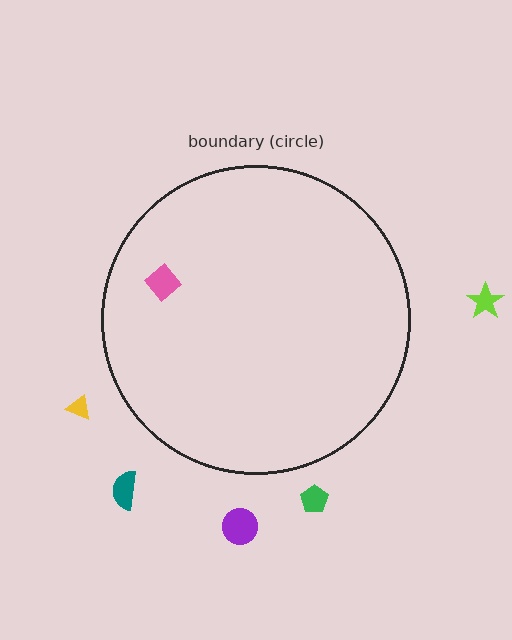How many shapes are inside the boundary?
1 inside, 5 outside.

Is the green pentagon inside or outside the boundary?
Outside.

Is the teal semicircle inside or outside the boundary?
Outside.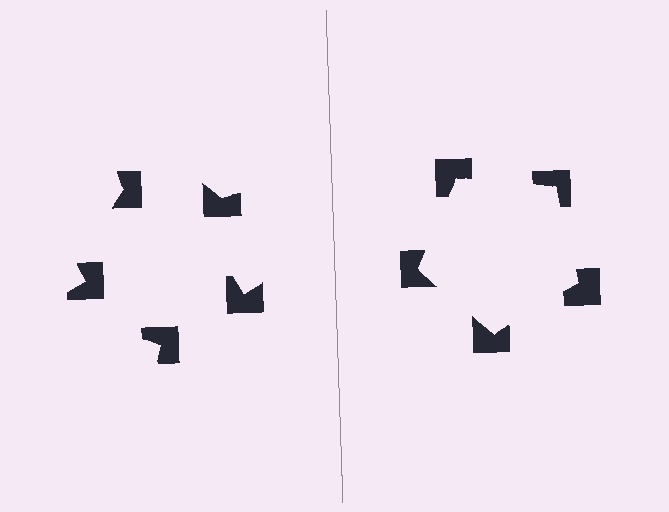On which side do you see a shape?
An illusory pentagon appears on the right side. On the left side the wedge cuts are rotated, so no coherent shape forms.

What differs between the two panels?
The notched squares are positioned identically on both sides; only the wedge orientations differ. On the right they align to a pentagon; on the left they are misaligned.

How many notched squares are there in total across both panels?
10 — 5 on each side.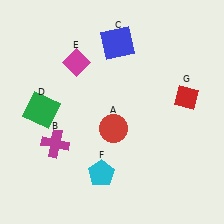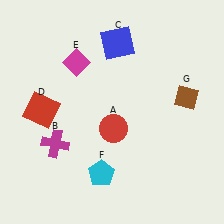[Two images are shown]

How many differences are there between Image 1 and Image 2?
There are 2 differences between the two images.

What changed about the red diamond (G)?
In Image 1, G is red. In Image 2, it changed to brown.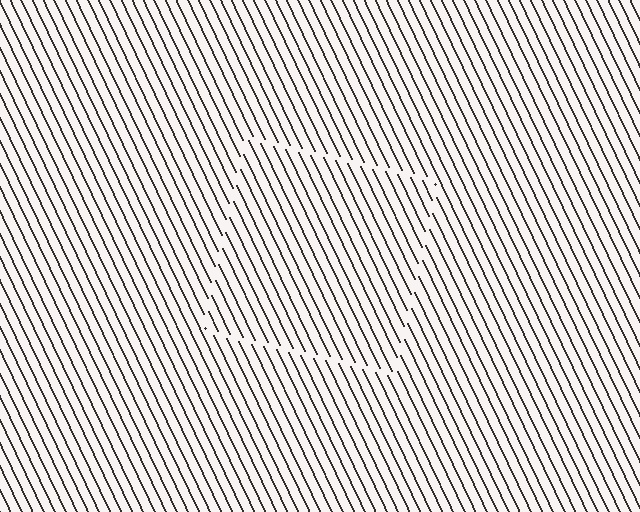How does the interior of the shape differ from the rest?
The interior of the shape contains the same grating, shifted by half a period — the contour is defined by the phase discontinuity where line-ends from the inner and outer gratings abut.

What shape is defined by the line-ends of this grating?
An illusory square. The interior of the shape contains the same grating, shifted by half a period — the contour is defined by the phase discontinuity where line-ends from the inner and outer gratings abut.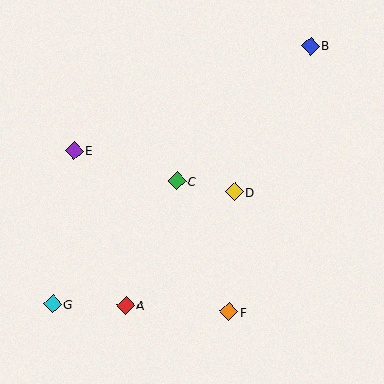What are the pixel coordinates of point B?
Point B is at (311, 46).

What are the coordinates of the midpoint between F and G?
The midpoint between F and G is at (141, 308).